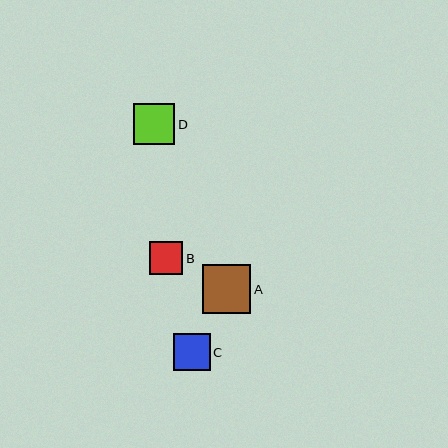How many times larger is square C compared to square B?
Square C is approximately 1.1 times the size of square B.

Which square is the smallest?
Square B is the smallest with a size of approximately 33 pixels.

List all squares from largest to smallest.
From largest to smallest: A, D, C, B.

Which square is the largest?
Square A is the largest with a size of approximately 48 pixels.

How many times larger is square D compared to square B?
Square D is approximately 1.2 times the size of square B.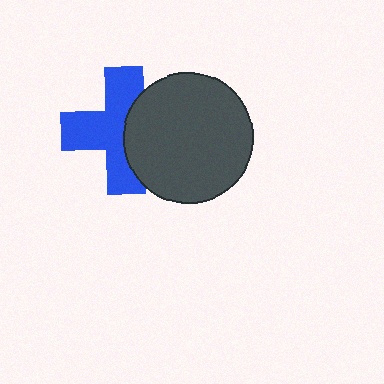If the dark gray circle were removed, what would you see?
You would see the complete blue cross.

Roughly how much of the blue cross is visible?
About half of it is visible (roughly 62%).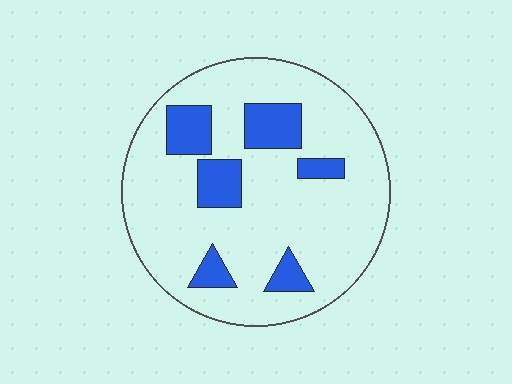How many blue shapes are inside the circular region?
6.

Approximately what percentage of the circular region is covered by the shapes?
Approximately 20%.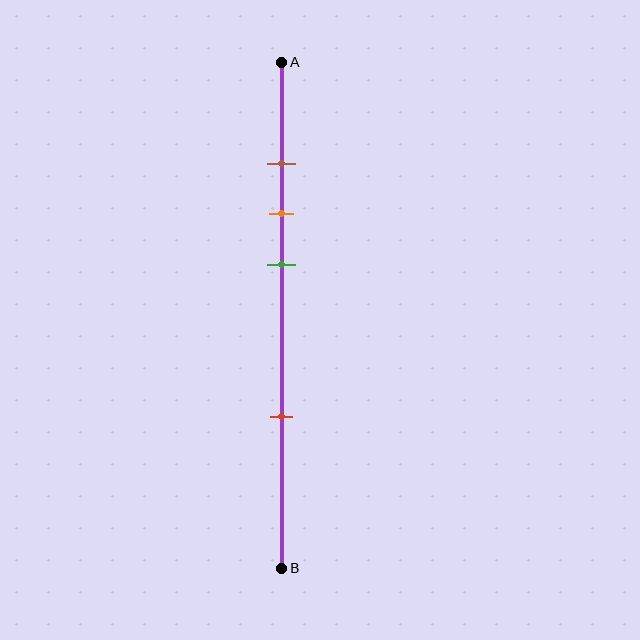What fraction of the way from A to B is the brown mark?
The brown mark is approximately 20% (0.2) of the way from A to B.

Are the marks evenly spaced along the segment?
No, the marks are not evenly spaced.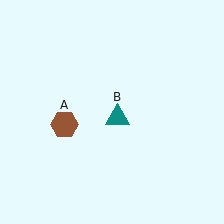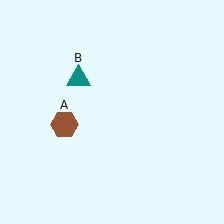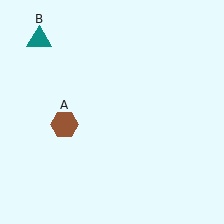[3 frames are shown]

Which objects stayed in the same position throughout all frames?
Brown hexagon (object A) remained stationary.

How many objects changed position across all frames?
1 object changed position: teal triangle (object B).